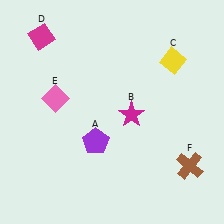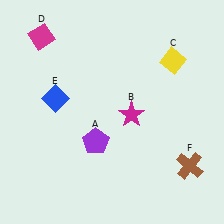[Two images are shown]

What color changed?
The diamond (E) changed from pink in Image 1 to blue in Image 2.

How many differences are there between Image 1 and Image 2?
There is 1 difference between the two images.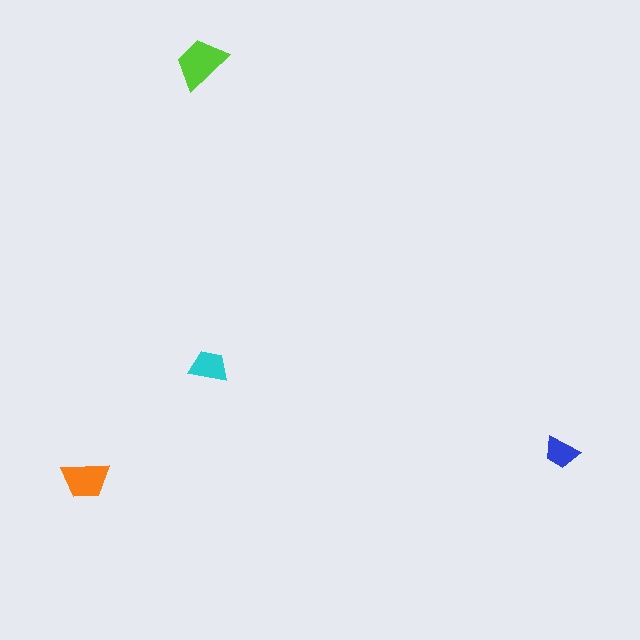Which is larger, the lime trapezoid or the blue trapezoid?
The lime one.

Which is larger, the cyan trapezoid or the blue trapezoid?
The cyan one.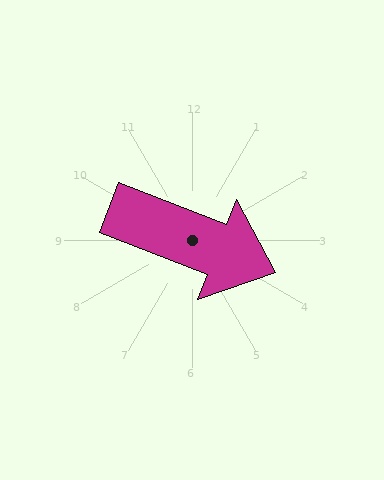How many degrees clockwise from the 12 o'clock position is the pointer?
Approximately 111 degrees.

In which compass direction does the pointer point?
East.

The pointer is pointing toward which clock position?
Roughly 4 o'clock.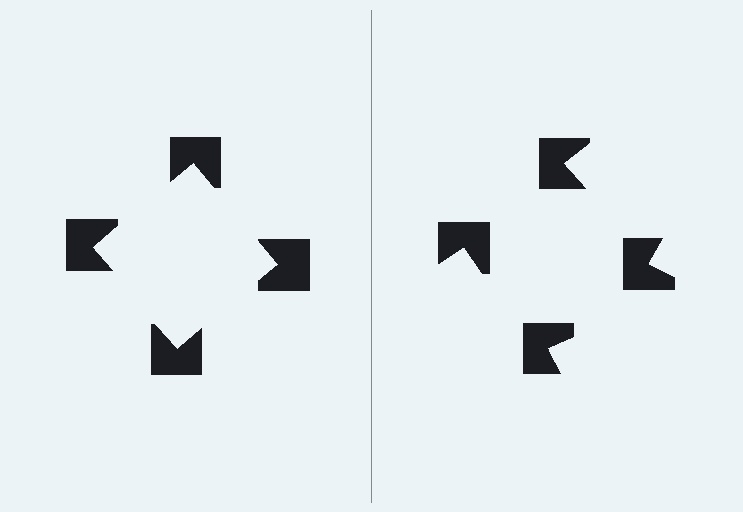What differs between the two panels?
The notched squares are positioned identically on both sides; only the wedge orientations differ. On the left they align to a square; on the right they are misaligned.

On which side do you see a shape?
An illusory square appears on the left side. On the right side the wedge cuts are rotated, so no coherent shape forms.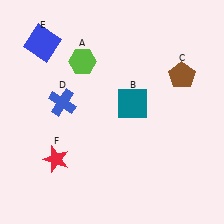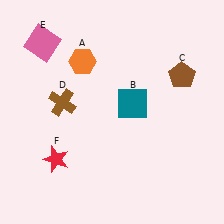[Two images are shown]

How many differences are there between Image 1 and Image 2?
There are 3 differences between the two images.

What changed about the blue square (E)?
In Image 1, E is blue. In Image 2, it changed to pink.